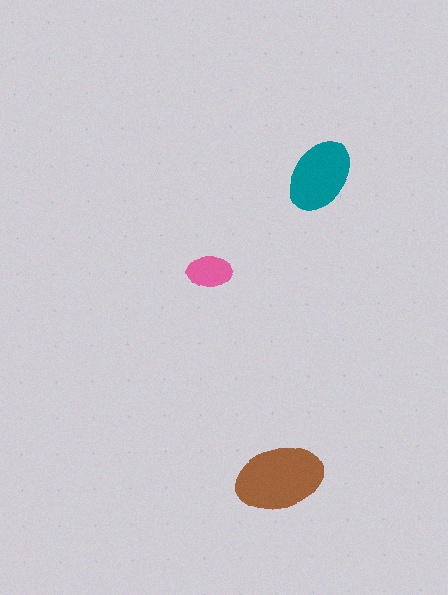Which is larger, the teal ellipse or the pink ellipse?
The teal one.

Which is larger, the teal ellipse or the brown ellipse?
The brown one.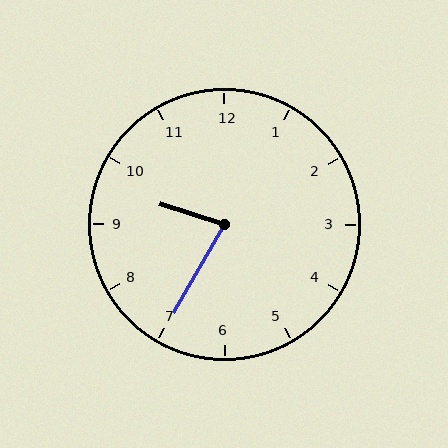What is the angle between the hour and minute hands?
Approximately 78 degrees.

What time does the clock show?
9:35.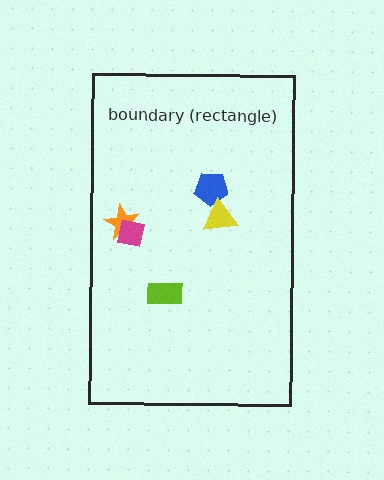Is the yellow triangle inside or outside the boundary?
Inside.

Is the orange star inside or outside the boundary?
Inside.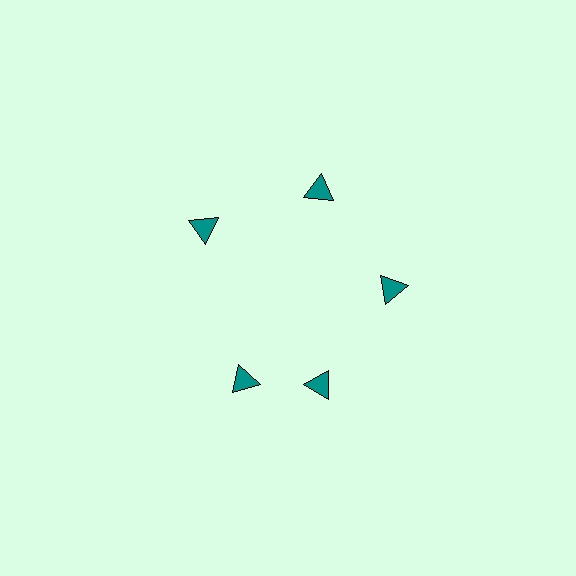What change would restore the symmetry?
The symmetry would be restored by rotating it back into even spacing with its neighbors so that all 5 triangles sit at equal angles and equal distance from the center.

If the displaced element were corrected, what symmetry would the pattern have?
It would have 5-fold rotational symmetry — the pattern would map onto itself every 72 degrees.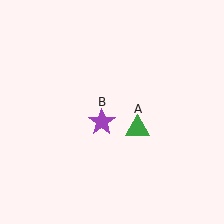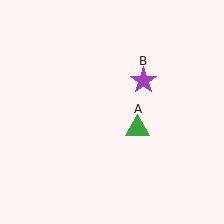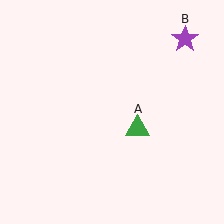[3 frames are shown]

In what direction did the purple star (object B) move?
The purple star (object B) moved up and to the right.